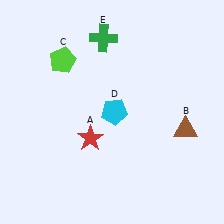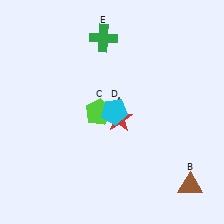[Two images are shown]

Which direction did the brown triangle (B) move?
The brown triangle (B) moved down.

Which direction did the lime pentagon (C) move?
The lime pentagon (C) moved down.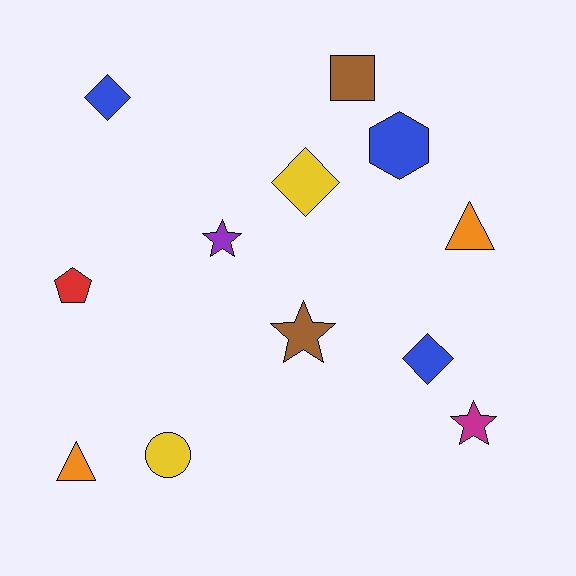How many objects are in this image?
There are 12 objects.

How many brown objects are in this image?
There are 2 brown objects.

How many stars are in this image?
There are 3 stars.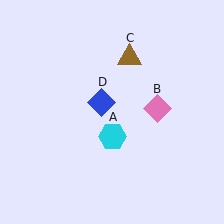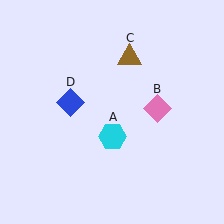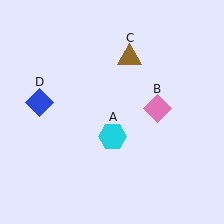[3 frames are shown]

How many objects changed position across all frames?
1 object changed position: blue diamond (object D).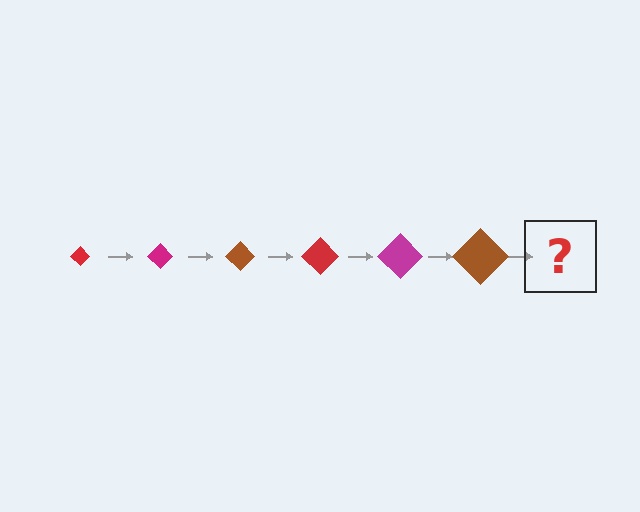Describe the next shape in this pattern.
It should be a red diamond, larger than the previous one.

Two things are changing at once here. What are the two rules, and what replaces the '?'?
The two rules are that the diamond grows larger each step and the color cycles through red, magenta, and brown. The '?' should be a red diamond, larger than the previous one.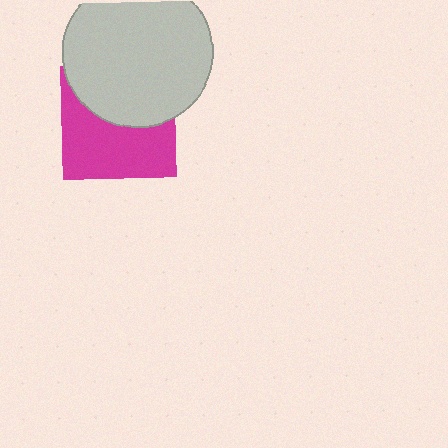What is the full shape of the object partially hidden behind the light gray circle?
The partially hidden object is a magenta square.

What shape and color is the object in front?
The object in front is a light gray circle.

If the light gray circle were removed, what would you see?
You would see the complete magenta square.